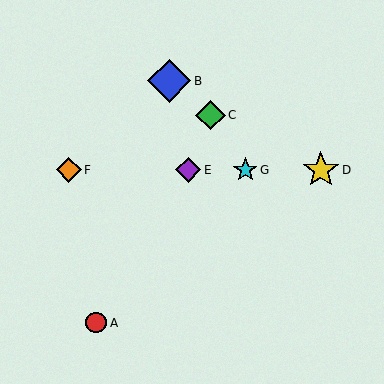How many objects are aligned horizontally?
4 objects (D, E, F, G) are aligned horizontally.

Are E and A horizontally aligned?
No, E is at y≈170 and A is at y≈323.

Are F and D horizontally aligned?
Yes, both are at y≈170.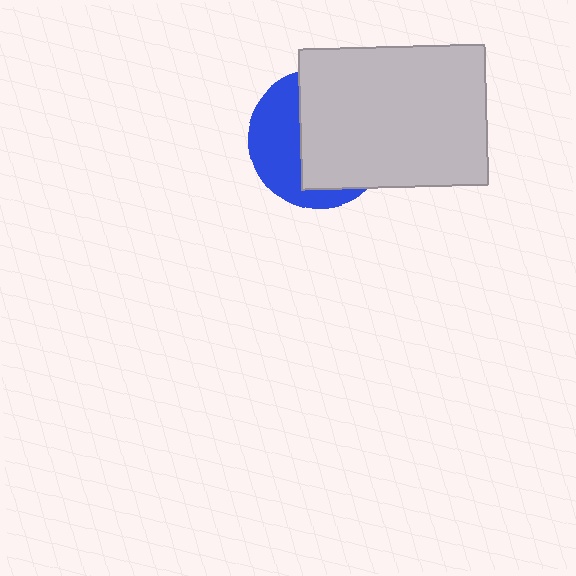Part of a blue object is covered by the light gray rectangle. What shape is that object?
It is a circle.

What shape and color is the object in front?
The object in front is a light gray rectangle.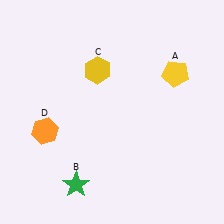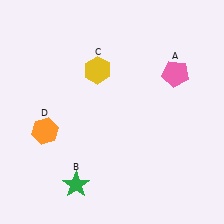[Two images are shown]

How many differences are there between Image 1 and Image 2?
There is 1 difference between the two images.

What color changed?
The pentagon (A) changed from yellow in Image 1 to pink in Image 2.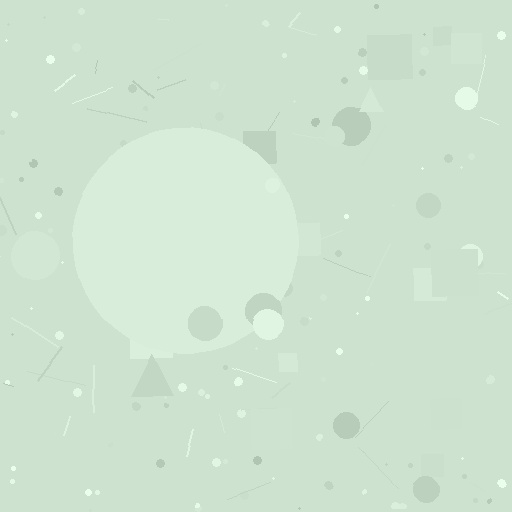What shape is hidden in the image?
A circle is hidden in the image.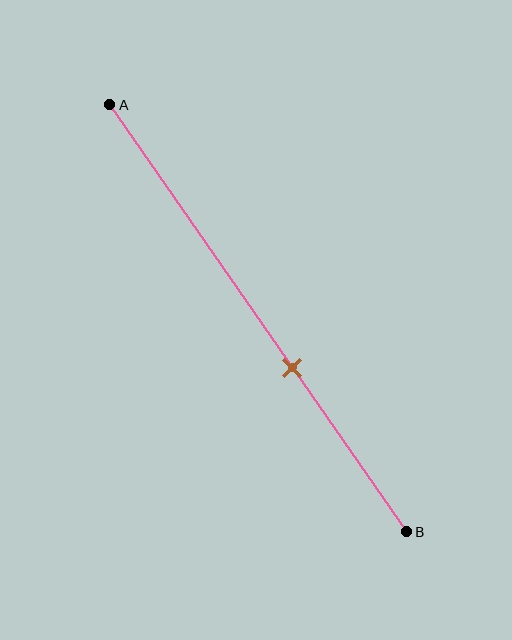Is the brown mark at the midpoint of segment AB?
No, the mark is at about 60% from A, not at the 50% midpoint.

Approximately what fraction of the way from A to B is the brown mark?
The brown mark is approximately 60% of the way from A to B.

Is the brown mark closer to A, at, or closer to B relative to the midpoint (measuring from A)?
The brown mark is closer to point B than the midpoint of segment AB.